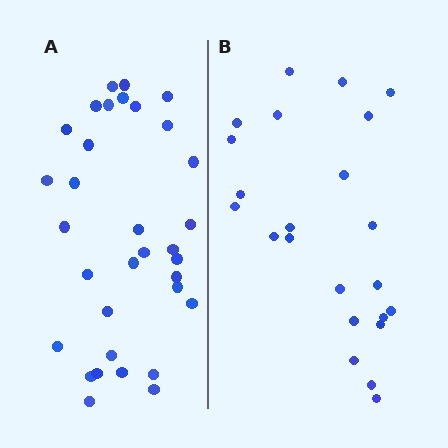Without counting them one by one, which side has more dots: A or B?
Region A (the left region) has more dots.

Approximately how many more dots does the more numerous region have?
Region A has roughly 10 or so more dots than region B.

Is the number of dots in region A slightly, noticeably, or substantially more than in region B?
Region A has noticeably more, but not dramatically so. The ratio is roughly 1.4 to 1.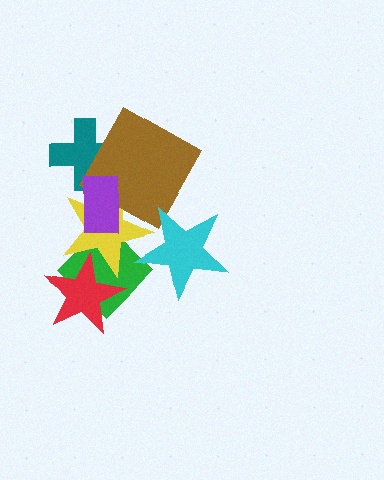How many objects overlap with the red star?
2 objects overlap with the red star.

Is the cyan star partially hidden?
No, no other shape covers it.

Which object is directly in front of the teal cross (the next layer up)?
The brown square is directly in front of the teal cross.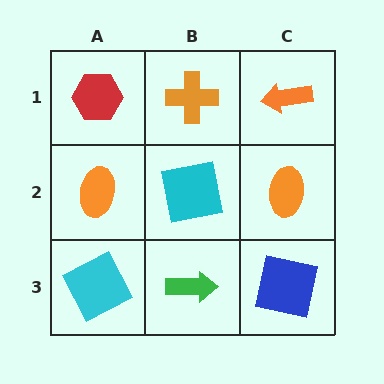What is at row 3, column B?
A green arrow.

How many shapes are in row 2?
3 shapes.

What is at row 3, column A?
A cyan square.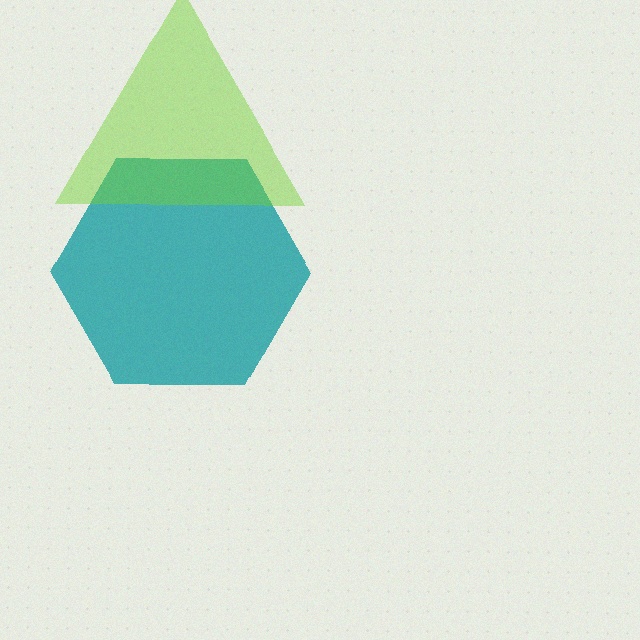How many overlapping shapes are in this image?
There are 2 overlapping shapes in the image.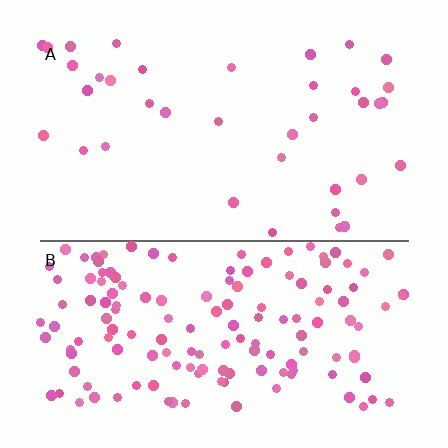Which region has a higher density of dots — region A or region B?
B (the bottom).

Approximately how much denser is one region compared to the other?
Approximately 3.9× — region B over region A.